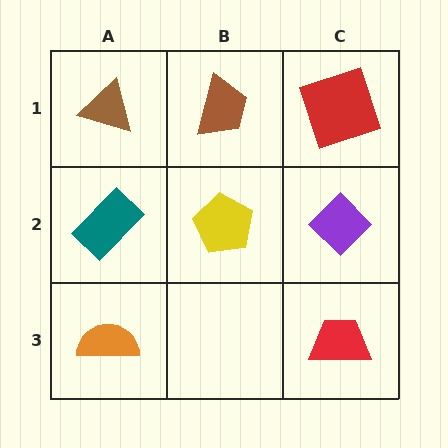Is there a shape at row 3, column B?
No, that cell is empty.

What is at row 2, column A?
A teal rectangle.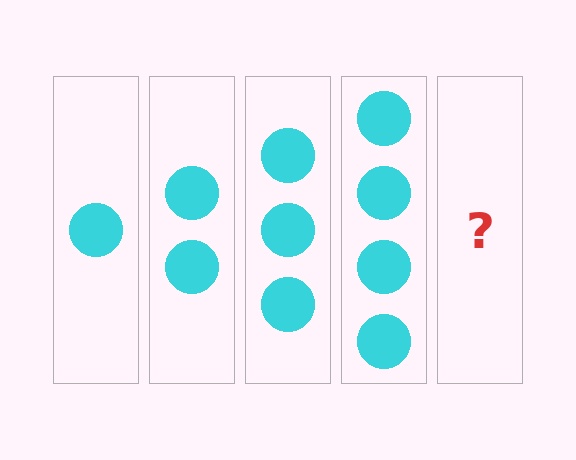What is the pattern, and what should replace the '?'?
The pattern is that each step adds one more circle. The '?' should be 5 circles.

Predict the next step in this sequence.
The next step is 5 circles.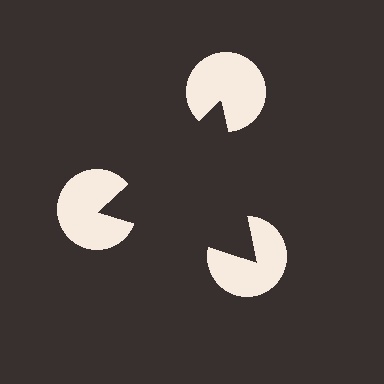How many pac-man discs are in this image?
There are 3 — one at each vertex of the illusory triangle.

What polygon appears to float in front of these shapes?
An illusory triangle — its edges are inferred from the aligned wedge cuts in the pac-man discs, not physically drawn.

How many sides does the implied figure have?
3 sides.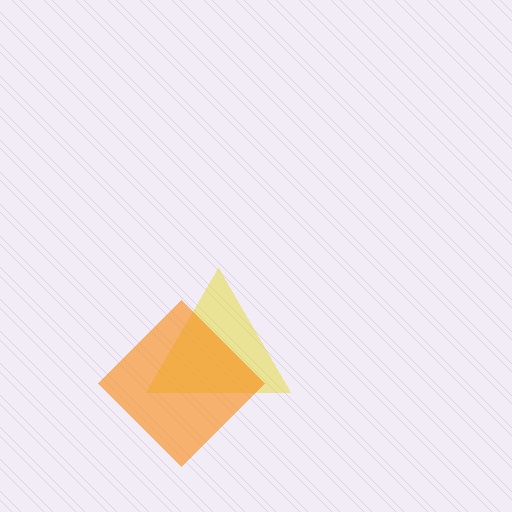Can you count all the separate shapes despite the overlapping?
Yes, there are 2 separate shapes.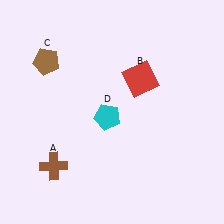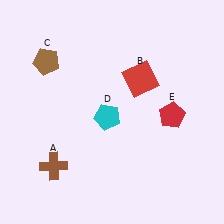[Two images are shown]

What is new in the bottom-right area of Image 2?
A red pentagon (E) was added in the bottom-right area of Image 2.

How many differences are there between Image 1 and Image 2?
There is 1 difference between the two images.